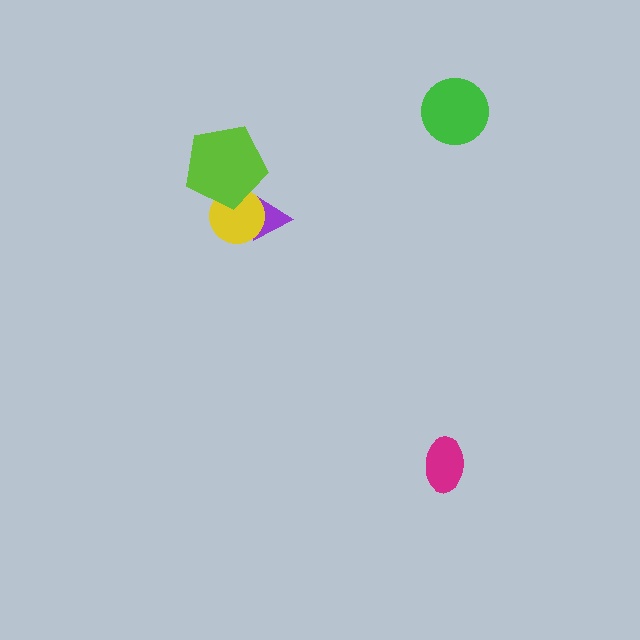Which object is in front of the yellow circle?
The lime pentagon is in front of the yellow circle.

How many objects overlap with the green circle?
0 objects overlap with the green circle.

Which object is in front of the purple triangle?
The yellow circle is in front of the purple triangle.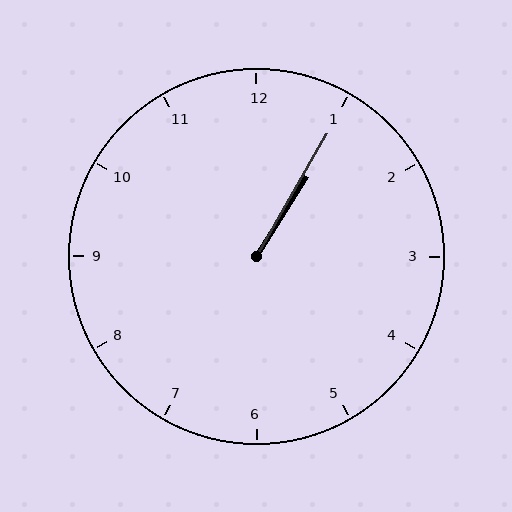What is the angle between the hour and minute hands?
Approximately 2 degrees.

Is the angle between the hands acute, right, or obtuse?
It is acute.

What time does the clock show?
1:05.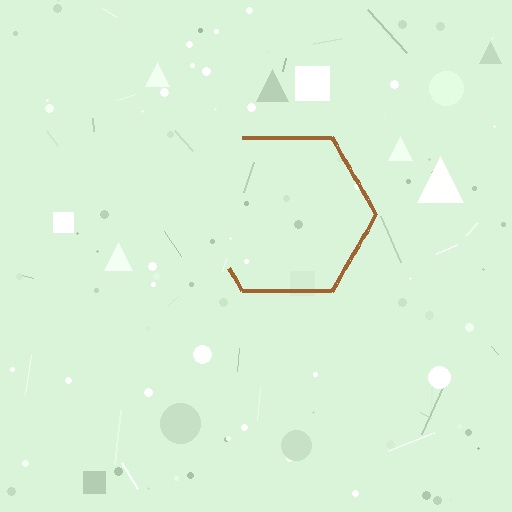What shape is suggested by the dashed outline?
The dashed outline suggests a hexagon.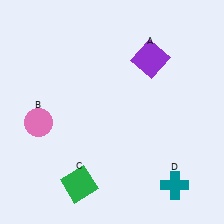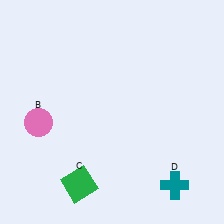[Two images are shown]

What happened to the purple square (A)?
The purple square (A) was removed in Image 2. It was in the top-right area of Image 1.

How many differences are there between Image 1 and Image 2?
There is 1 difference between the two images.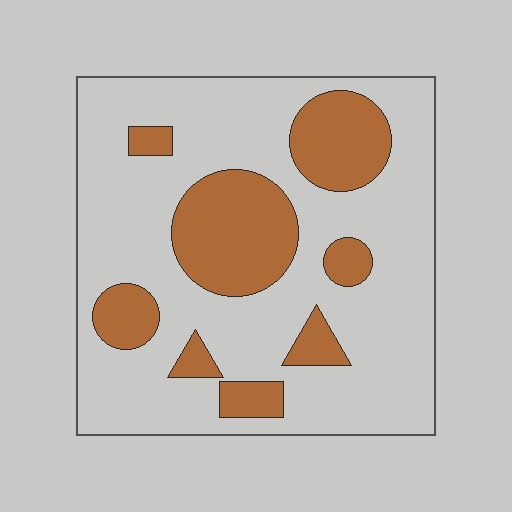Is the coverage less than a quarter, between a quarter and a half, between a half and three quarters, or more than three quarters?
Between a quarter and a half.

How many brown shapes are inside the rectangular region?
8.